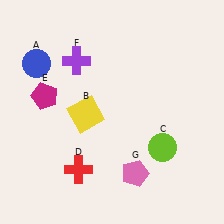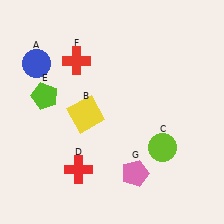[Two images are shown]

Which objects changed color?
E changed from magenta to lime. F changed from purple to red.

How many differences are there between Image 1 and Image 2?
There are 2 differences between the two images.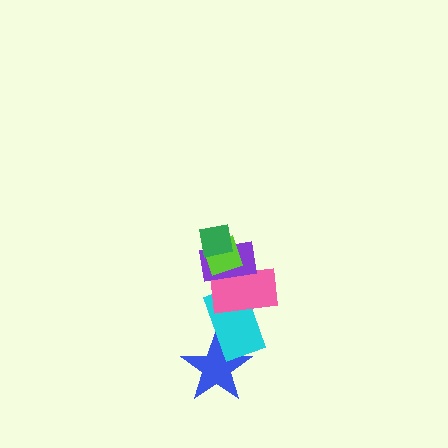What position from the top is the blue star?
The blue star is 6th from the top.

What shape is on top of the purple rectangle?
The lime diamond is on top of the purple rectangle.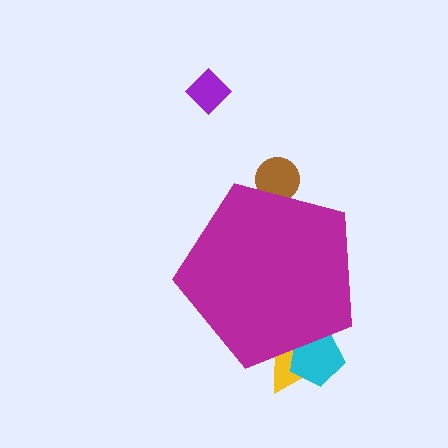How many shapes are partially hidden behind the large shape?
3 shapes are partially hidden.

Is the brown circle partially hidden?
Yes, the brown circle is partially hidden behind the magenta pentagon.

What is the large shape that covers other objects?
A magenta pentagon.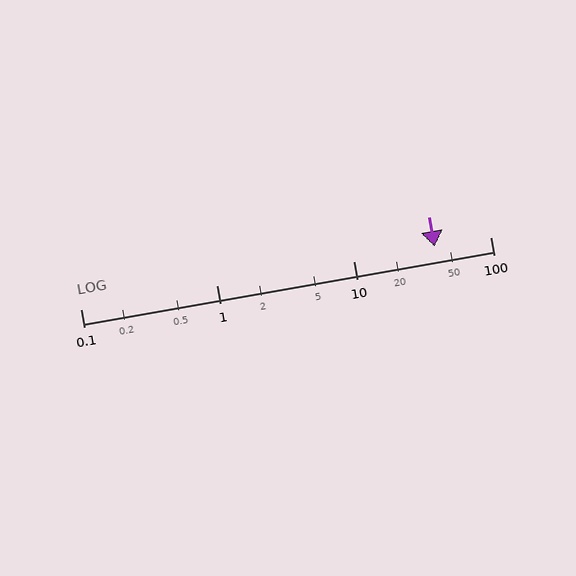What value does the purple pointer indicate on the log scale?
The pointer indicates approximately 39.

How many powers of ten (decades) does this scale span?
The scale spans 3 decades, from 0.1 to 100.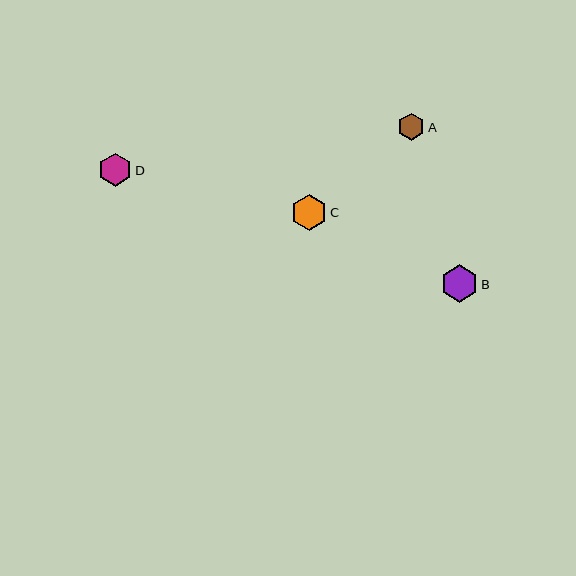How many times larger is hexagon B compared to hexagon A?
Hexagon B is approximately 1.4 times the size of hexagon A.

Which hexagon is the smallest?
Hexagon A is the smallest with a size of approximately 27 pixels.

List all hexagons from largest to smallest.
From largest to smallest: B, C, D, A.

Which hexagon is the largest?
Hexagon B is the largest with a size of approximately 38 pixels.